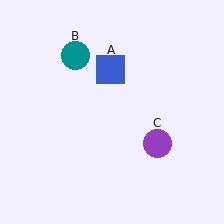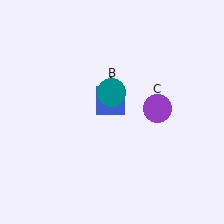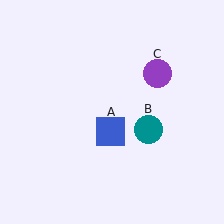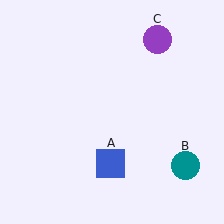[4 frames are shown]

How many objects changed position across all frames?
3 objects changed position: blue square (object A), teal circle (object B), purple circle (object C).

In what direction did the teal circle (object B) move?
The teal circle (object B) moved down and to the right.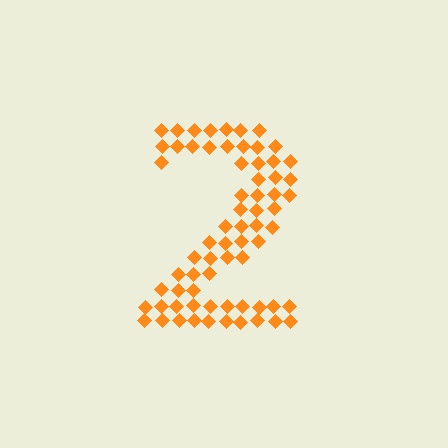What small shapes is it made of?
It is made of small diamonds.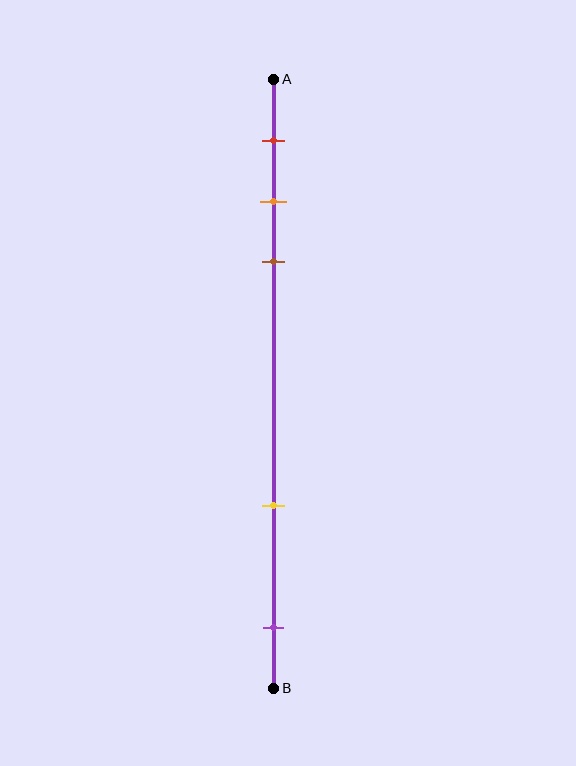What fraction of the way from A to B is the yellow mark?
The yellow mark is approximately 70% (0.7) of the way from A to B.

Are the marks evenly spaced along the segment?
No, the marks are not evenly spaced.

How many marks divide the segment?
There are 5 marks dividing the segment.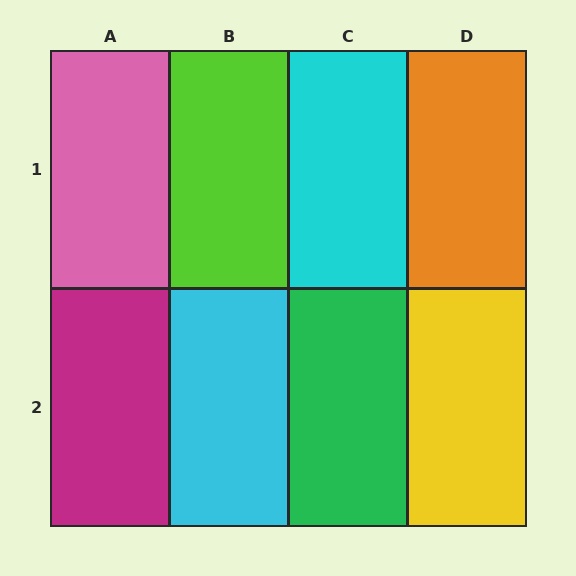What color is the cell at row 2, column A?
Magenta.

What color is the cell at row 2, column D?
Yellow.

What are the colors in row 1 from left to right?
Pink, lime, cyan, orange.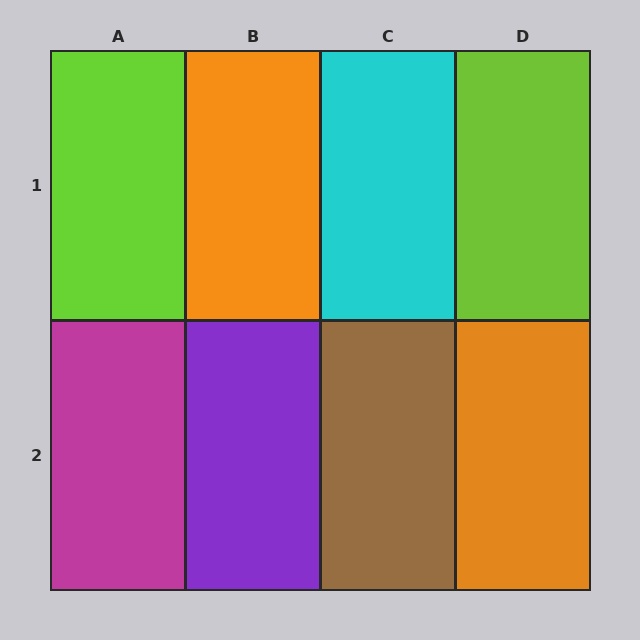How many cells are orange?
2 cells are orange.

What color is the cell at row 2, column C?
Brown.